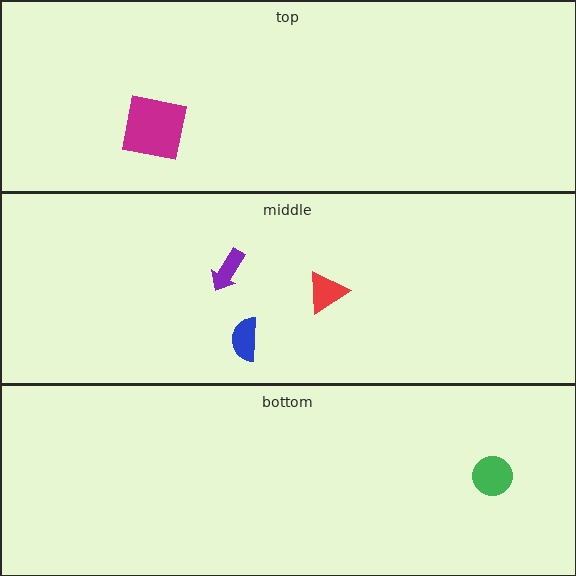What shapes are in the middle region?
The red triangle, the purple arrow, the blue semicircle.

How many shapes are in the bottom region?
1.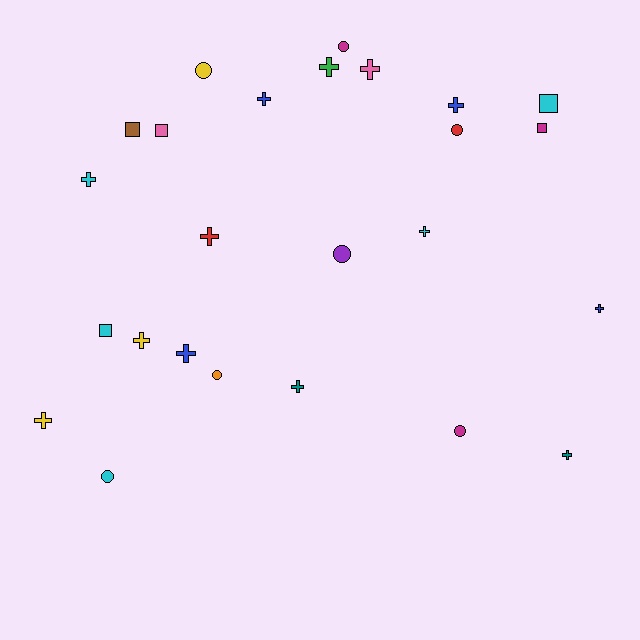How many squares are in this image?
There are 5 squares.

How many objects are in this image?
There are 25 objects.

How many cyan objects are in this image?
There are 5 cyan objects.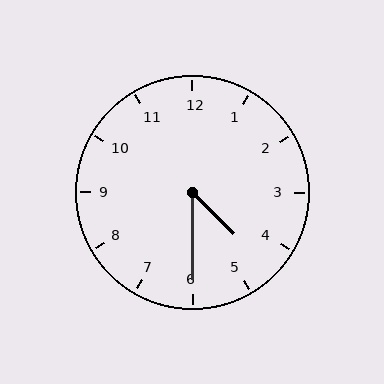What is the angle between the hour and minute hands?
Approximately 45 degrees.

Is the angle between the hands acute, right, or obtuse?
It is acute.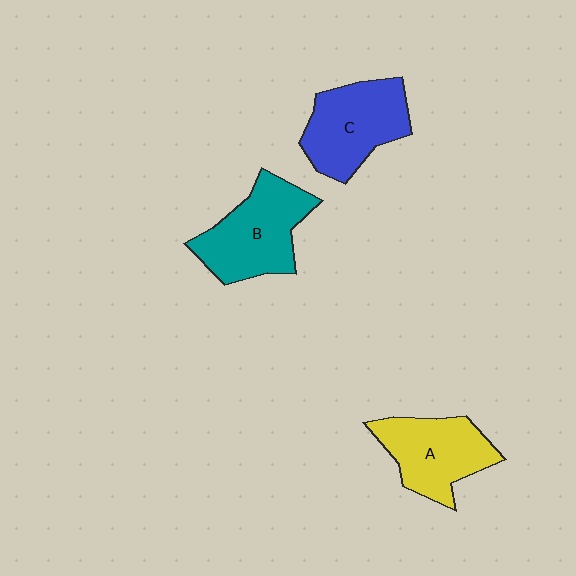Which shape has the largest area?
Shape B (teal).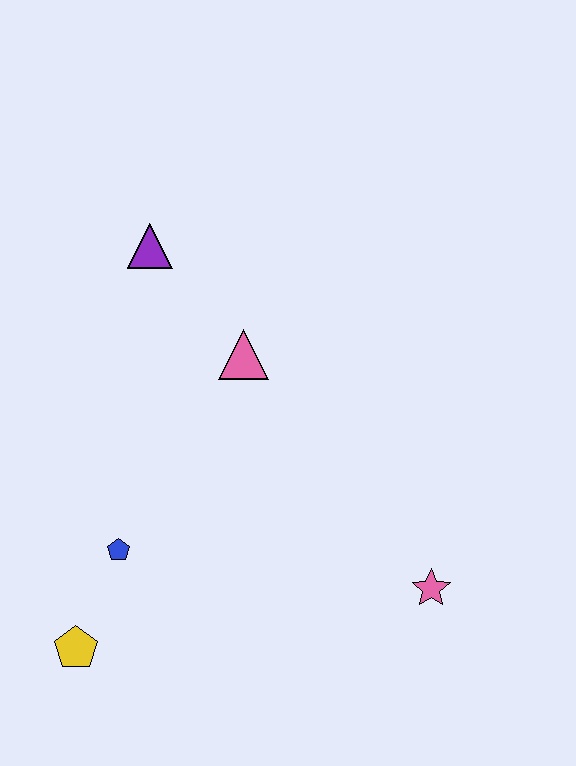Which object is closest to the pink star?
The pink triangle is closest to the pink star.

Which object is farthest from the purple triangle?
The pink star is farthest from the purple triangle.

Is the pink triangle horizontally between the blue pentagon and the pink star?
Yes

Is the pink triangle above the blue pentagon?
Yes